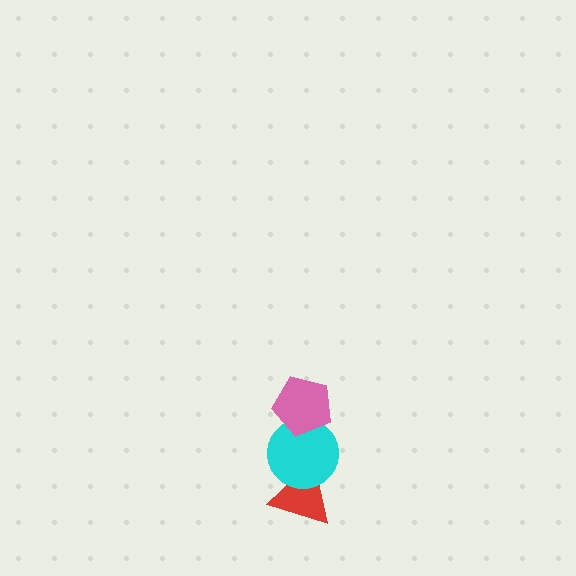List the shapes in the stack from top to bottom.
From top to bottom: the pink pentagon, the cyan circle, the red triangle.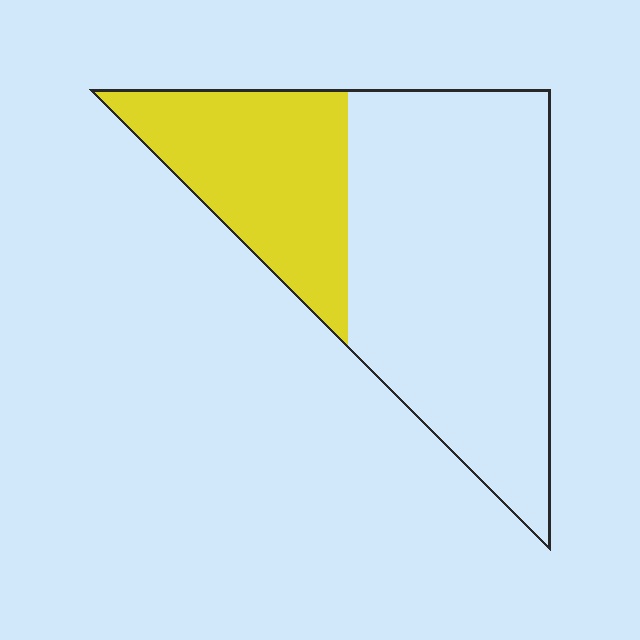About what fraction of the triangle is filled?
About one third (1/3).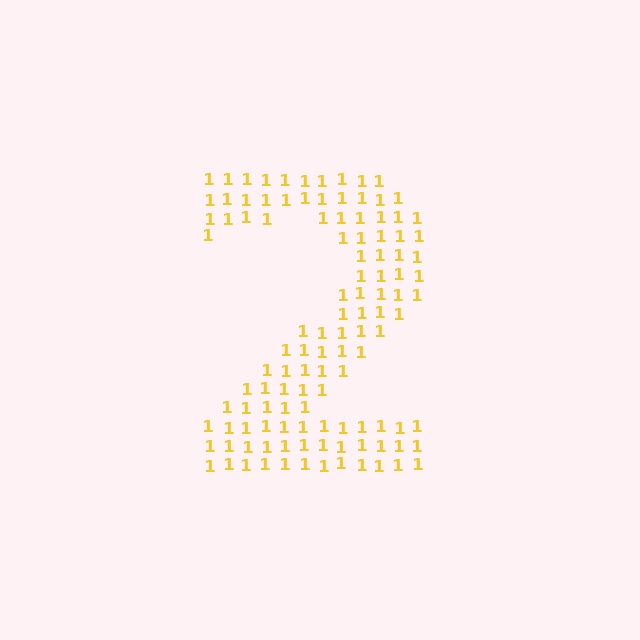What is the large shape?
The large shape is the digit 2.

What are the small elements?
The small elements are digit 1's.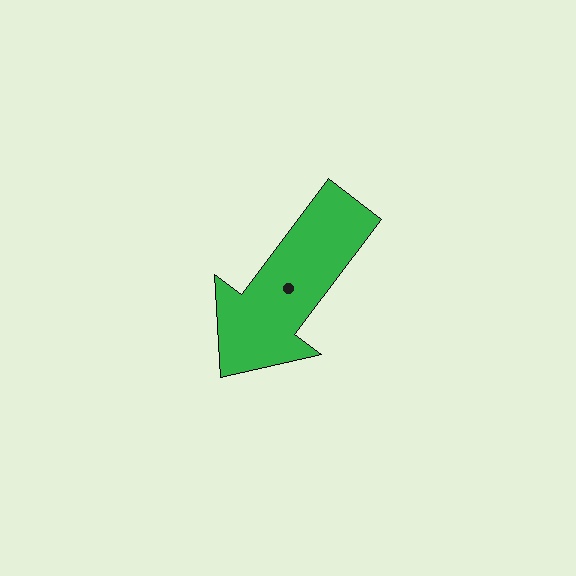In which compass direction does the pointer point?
Southwest.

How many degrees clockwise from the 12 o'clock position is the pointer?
Approximately 217 degrees.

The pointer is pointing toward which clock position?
Roughly 7 o'clock.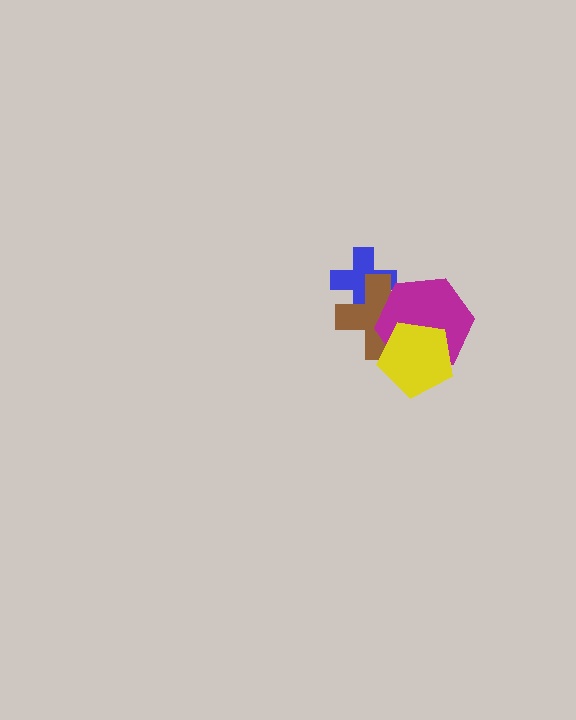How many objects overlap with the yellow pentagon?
2 objects overlap with the yellow pentagon.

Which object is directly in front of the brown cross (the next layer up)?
The magenta hexagon is directly in front of the brown cross.